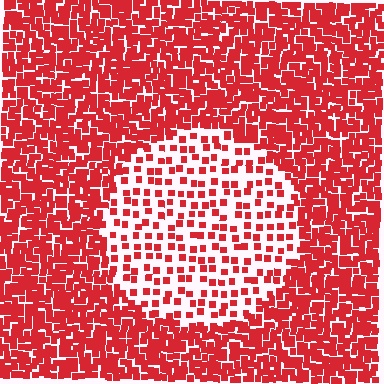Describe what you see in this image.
The image contains small red elements arranged at two different densities. A circle-shaped region is visible where the elements are less densely packed than the surrounding area.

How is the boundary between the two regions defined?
The boundary is defined by a change in element density (approximately 2.6x ratio). All elements are the same color, size, and shape.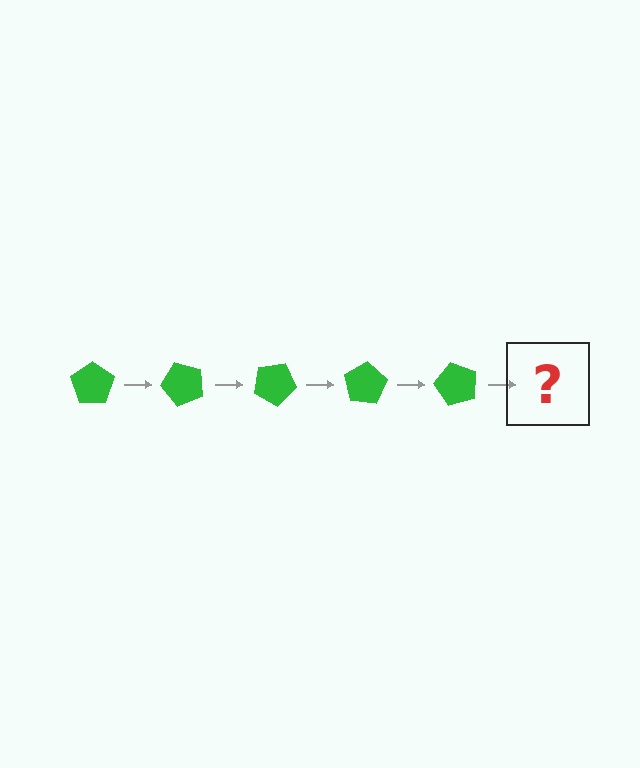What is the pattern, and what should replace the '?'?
The pattern is that the pentagon rotates 50 degrees each step. The '?' should be a green pentagon rotated 250 degrees.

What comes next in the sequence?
The next element should be a green pentagon rotated 250 degrees.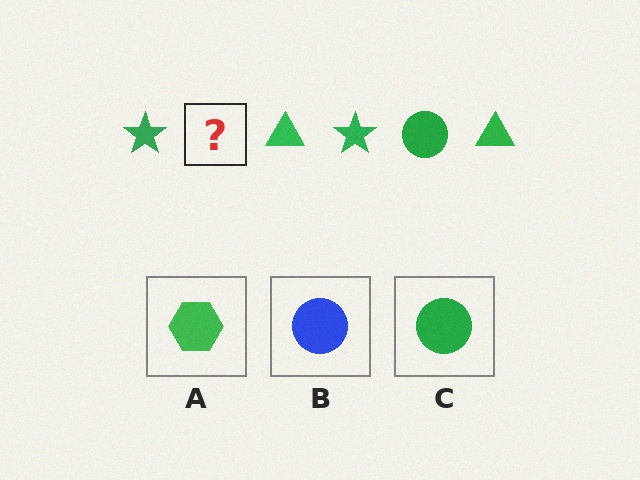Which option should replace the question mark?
Option C.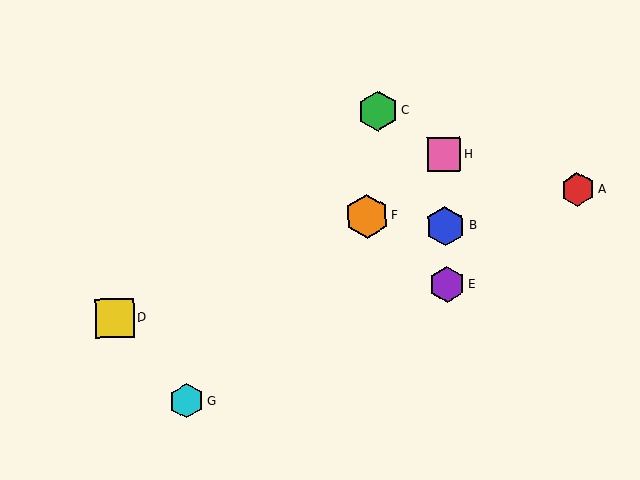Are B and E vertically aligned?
Yes, both are at x≈446.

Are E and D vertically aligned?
No, E is at x≈447 and D is at x≈115.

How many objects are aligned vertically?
3 objects (B, E, H) are aligned vertically.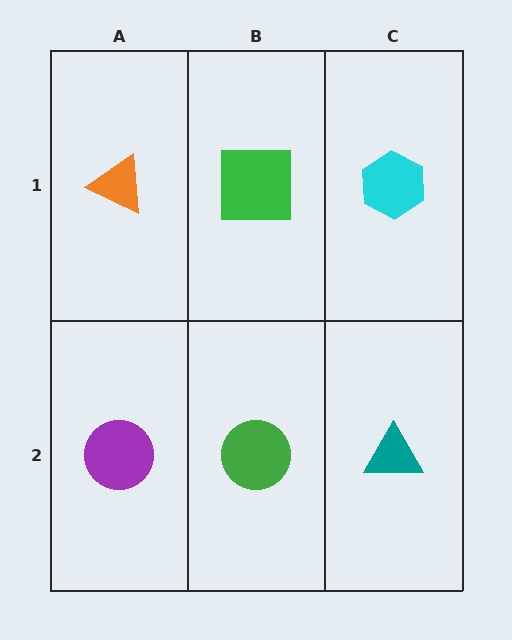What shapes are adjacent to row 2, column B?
A green square (row 1, column B), a purple circle (row 2, column A), a teal triangle (row 2, column C).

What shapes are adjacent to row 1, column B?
A green circle (row 2, column B), an orange triangle (row 1, column A), a cyan hexagon (row 1, column C).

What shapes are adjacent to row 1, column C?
A teal triangle (row 2, column C), a green square (row 1, column B).